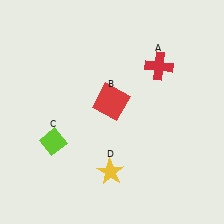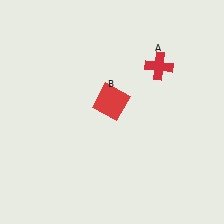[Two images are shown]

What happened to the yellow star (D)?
The yellow star (D) was removed in Image 2. It was in the bottom-left area of Image 1.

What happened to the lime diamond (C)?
The lime diamond (C) was removed in Image 2. It was in the bottom-left area of Image 1.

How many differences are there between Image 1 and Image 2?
There are 2 differences between the two images.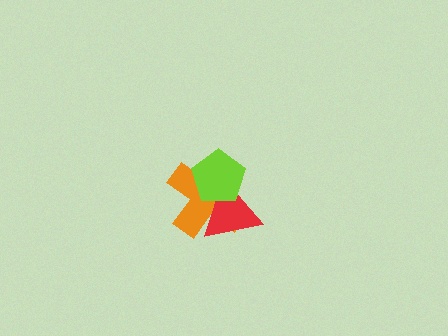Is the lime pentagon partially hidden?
No, no other shape covers it.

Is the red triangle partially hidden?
Yes, it is partially covered by another shape.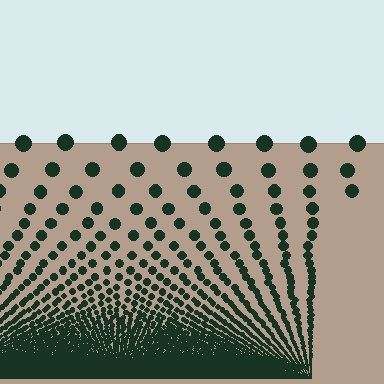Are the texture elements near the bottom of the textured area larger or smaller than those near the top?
Smaller. The gradient is inverted — elements near the bottom are smaller and denser.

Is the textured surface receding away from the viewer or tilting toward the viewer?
The surface appears to tilt toward the viewer. Texture elements get larger and sparser toward the top.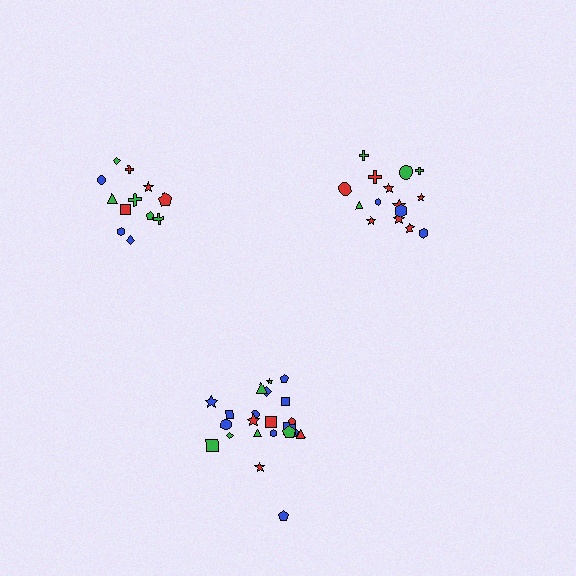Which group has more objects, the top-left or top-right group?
The top-right group.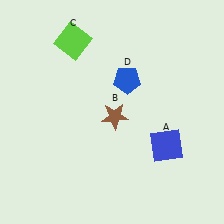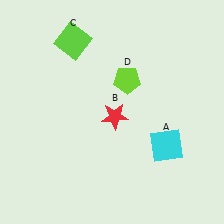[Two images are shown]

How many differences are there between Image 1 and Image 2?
There are 3 differences between the two images.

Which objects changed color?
A changed from blue to cyan. B changed from brown to red. D changed from blue to lime.